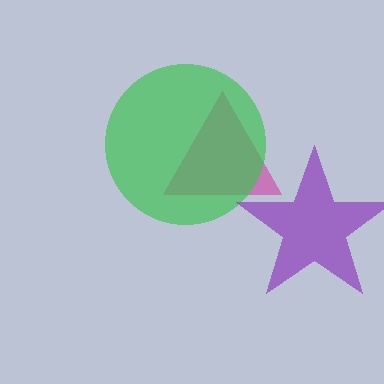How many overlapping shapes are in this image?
There are 3 overlapping shapes in the image.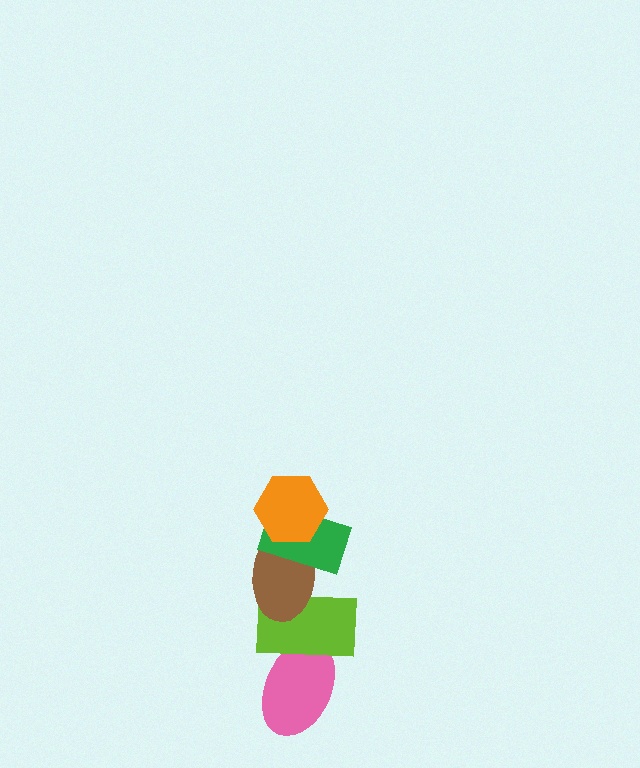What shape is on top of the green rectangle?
The orange hexagon is on top of the green rectangle.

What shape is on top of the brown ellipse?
The green rectangle is on top of the brown ellipse.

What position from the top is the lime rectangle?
The lime rectangle is 4th from the top.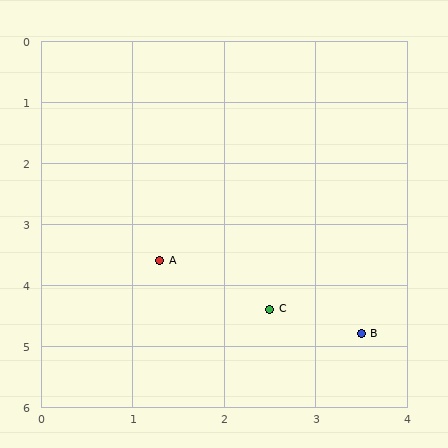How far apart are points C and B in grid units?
Points C and B are about 1.1 grid units apart.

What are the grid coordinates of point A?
Point A is at approximately (1.3, 3.6).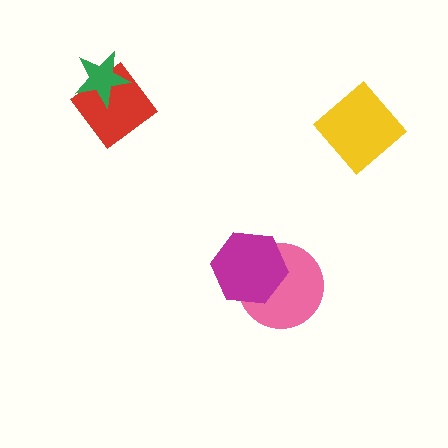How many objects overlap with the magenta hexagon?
1 object overlaps with the magenta hexagon.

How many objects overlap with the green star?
1 object overlaps with the green star.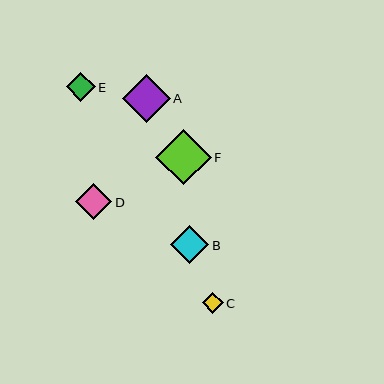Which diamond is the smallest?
Diamond C is the smallest with a size of approximately 21 pixels.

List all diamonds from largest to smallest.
From largest to smallest: F, A, B, D, E, C.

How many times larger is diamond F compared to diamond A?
Diamond F is approximately 1.2 times the size of diamond A.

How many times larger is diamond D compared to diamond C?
Diamond D is approximately 1.7 times the size of diamond C.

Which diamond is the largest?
Diamond F is the largest with a size of approximately 55 pixels.